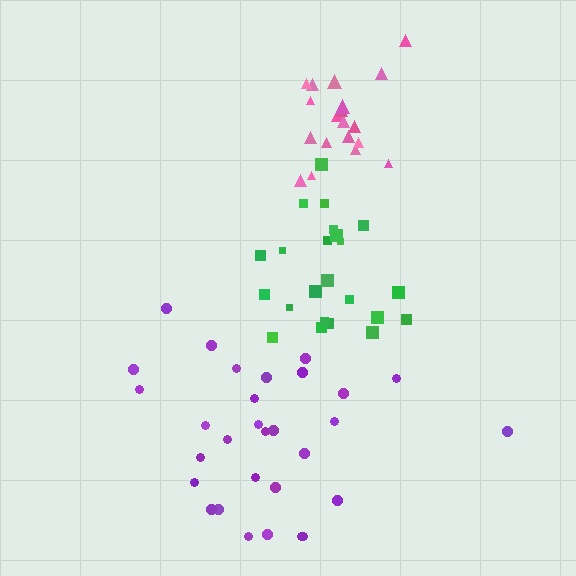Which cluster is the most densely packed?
Pink.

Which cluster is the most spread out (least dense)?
Purple.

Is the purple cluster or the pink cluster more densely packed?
Pink.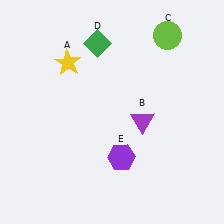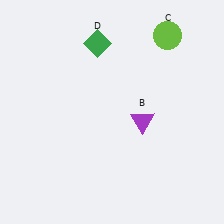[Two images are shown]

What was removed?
The purple hexagon (E), the yellow star (A) were removed in Image 2.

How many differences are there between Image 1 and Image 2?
There are 2 differences between the two images.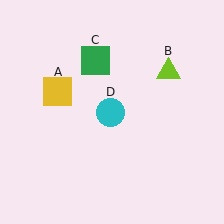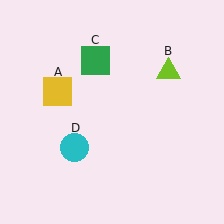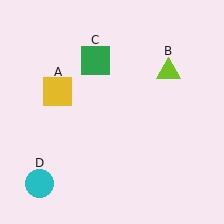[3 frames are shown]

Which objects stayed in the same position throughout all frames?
Yellow square (object A) and lime triangle (object B) and green square (object C) remained stationary.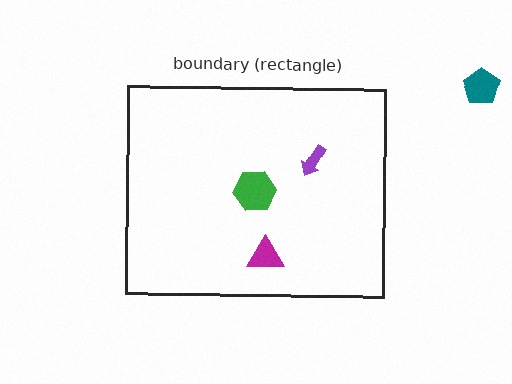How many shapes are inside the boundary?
3 inside, 1 outside.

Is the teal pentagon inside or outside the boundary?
Outside.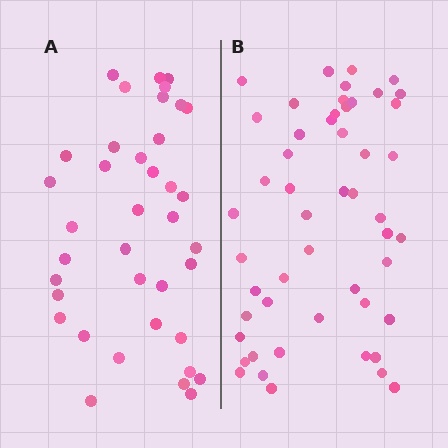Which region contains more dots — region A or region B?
Region B (the right region) has more dots.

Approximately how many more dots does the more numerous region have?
Region B has approximately 15 more dots than region A.